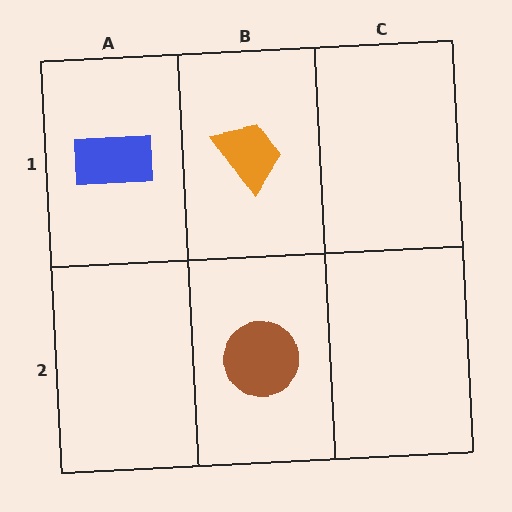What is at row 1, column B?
An orange trapezoid.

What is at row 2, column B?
A brown circle.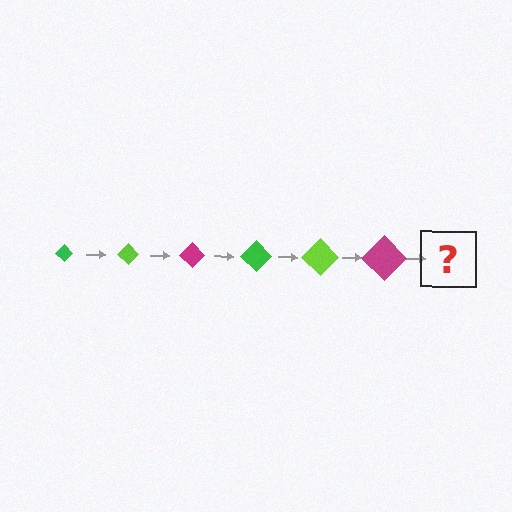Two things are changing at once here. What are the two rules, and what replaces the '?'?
The two rules are that the diamond grows larger each step and the color cycles through green, lime, and magenta. The '?' should be a green diamond, larger than the previous one.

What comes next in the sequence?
The next element should be a green diamond, larger than the previous one.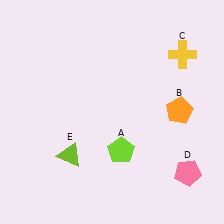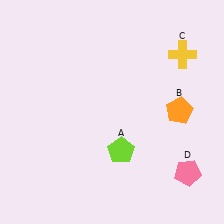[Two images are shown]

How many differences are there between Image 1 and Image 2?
There is 1 difference between the two images.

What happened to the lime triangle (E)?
The lime triangle (E) was removed in Image 2. It was in the bottom-left area of Image 1.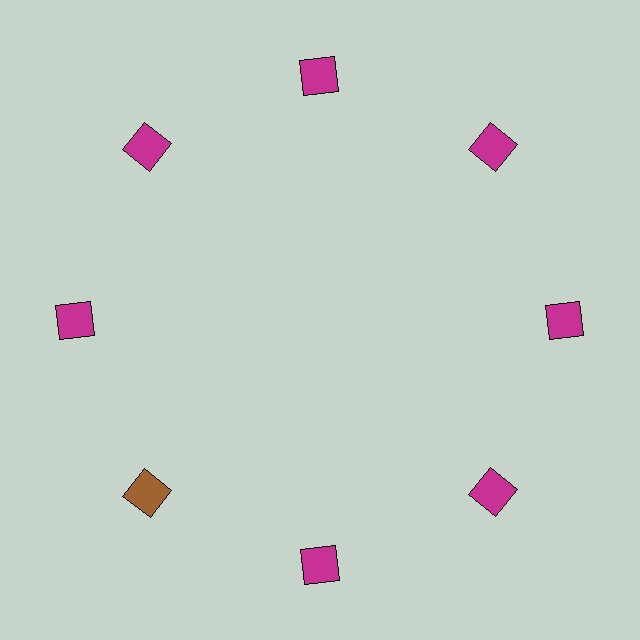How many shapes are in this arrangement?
There are 8 shapes arranged in a ring pattern.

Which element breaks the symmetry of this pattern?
The brown square at roughly the 8 o'clock position breaks the symmetry. All other shapes are magenta squares.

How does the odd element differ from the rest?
It has a different color: brown instead of magenta.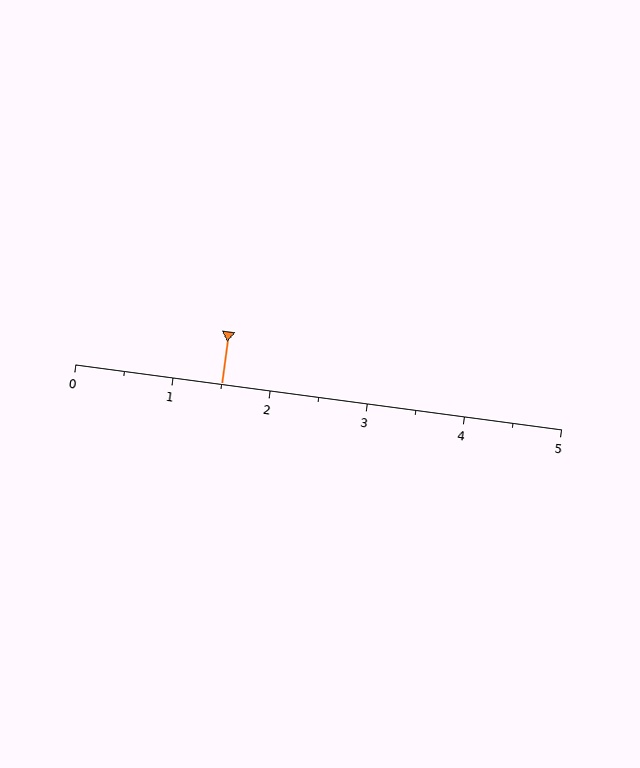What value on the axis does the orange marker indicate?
The marker indicates approximately 1.5.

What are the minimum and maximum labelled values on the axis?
The axis runs from 0 to 5.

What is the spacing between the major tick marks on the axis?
The major ticks are spaced 1 apart.